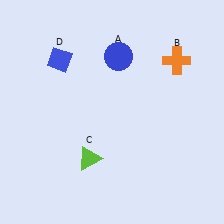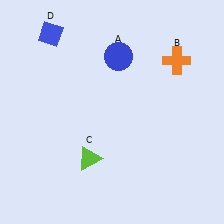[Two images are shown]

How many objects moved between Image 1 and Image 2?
1 object moved between the two images.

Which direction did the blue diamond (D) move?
The blue diamond (D) moved up.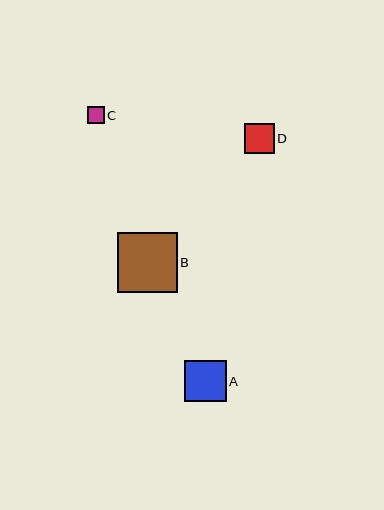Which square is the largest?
Square B is the largest with a size of approximately 60 pixels.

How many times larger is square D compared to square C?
Square D is approximately 1.8 times the size of square C.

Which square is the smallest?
Square C is the smallest with a size of approximately 17 pixels.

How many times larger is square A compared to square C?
Square A is approximately 2.5 times the size of square C.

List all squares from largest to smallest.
From largest to smallest: B, A, D, C.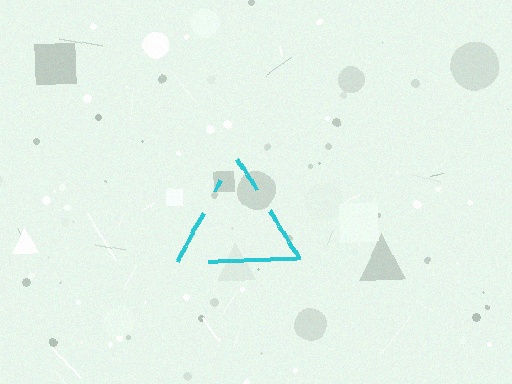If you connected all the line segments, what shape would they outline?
They would outline a triangle.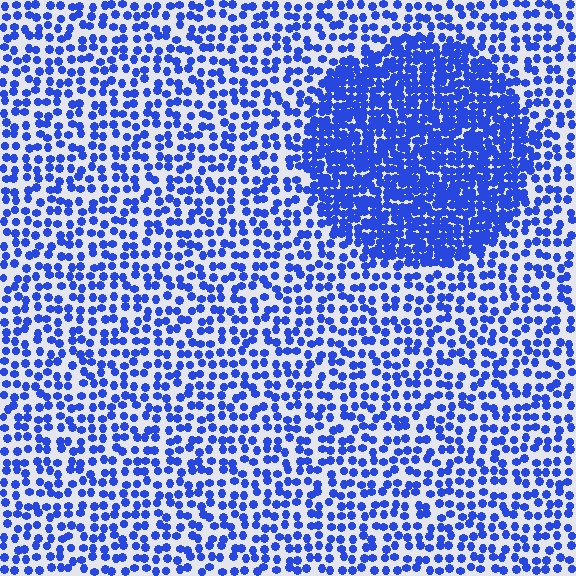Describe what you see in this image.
The image contains small blue elements arranged at two different densities. A circle-shaped region is visible where the elements are more densely packed than the surrounding area.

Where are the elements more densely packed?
The elements are more densely packed inside the circle boundary.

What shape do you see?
I see a circle.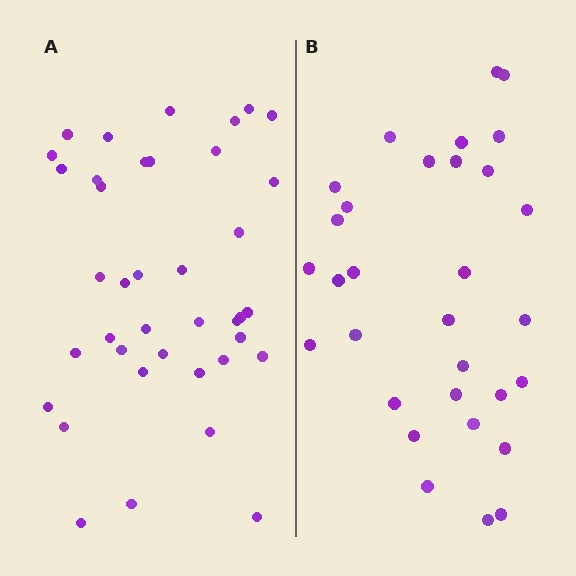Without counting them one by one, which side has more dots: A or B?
Region A (the left region) has more dots.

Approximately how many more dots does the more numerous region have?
Region A has roughly 8 or so more dots than region B.